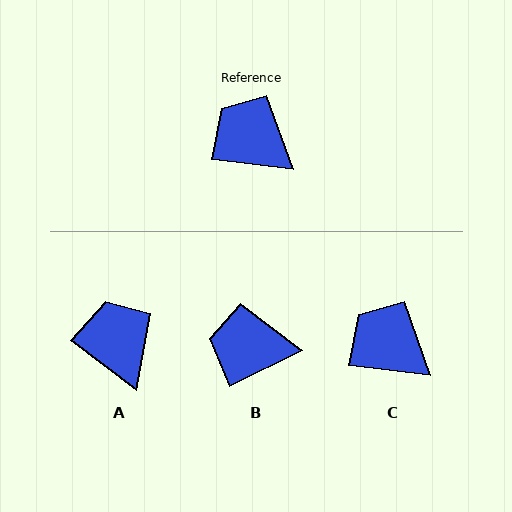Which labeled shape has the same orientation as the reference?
C.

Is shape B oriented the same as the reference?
No, it is off by about 33 degrees.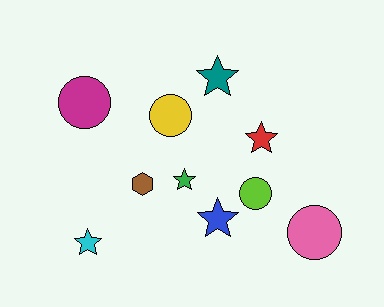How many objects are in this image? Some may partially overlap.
There are 10 objects.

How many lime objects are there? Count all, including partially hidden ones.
There is 1 lime object.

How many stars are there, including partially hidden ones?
There are 5 stars.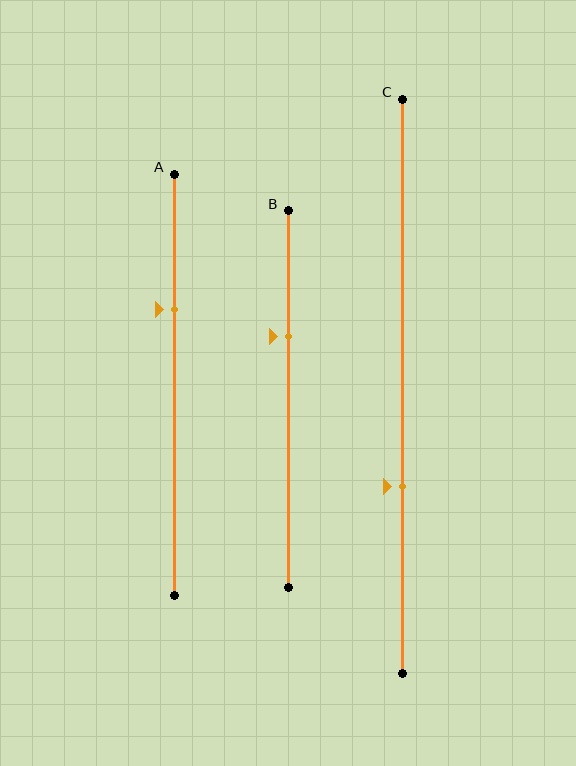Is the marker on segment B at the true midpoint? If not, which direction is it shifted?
No, the marker on segment B is shifted upward by about 17% of the segment length.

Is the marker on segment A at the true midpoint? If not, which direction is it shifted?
No, the marker on segment A is shifted upward by about 18% of the segment length.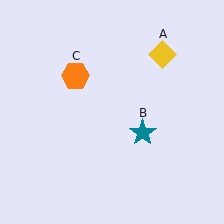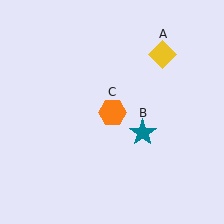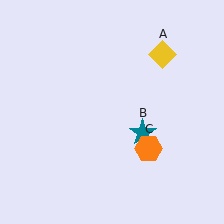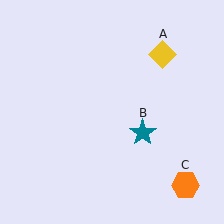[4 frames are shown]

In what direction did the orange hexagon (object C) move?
The orange hexagon (object C) moved down and to the right.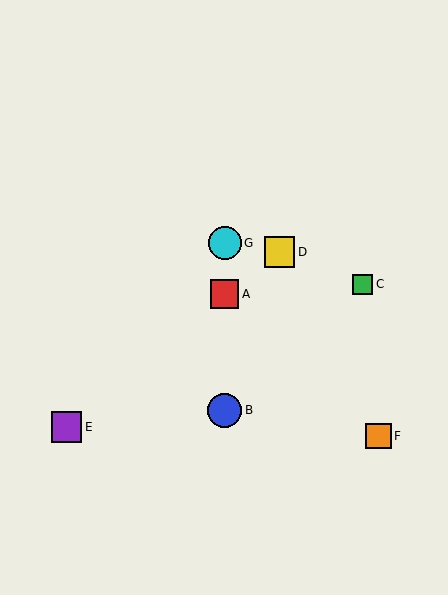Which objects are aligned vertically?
Objects A, B, G are aligned vertically.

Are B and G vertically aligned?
Yes, both are at x≈225.